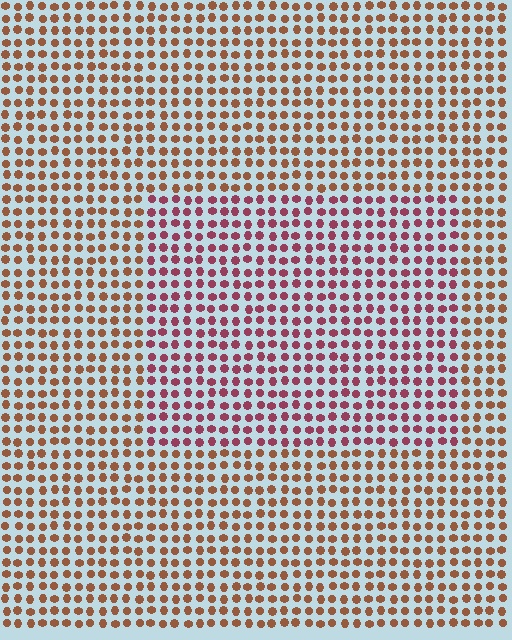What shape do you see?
I see a rectangle.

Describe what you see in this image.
The image is filled with small brown elements in a uniform arrangement. A rectangle-shaped region is visible where the elements are tinted to a slightly different hue, forming a subtle color boundary.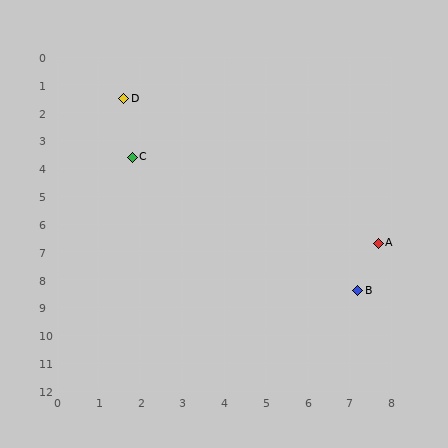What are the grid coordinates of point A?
Point A is at approximately (7.7, 6.7).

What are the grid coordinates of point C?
Point C is at approximately (1.8, 3.6).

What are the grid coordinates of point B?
Point B is at approximately (7.2, 8.4).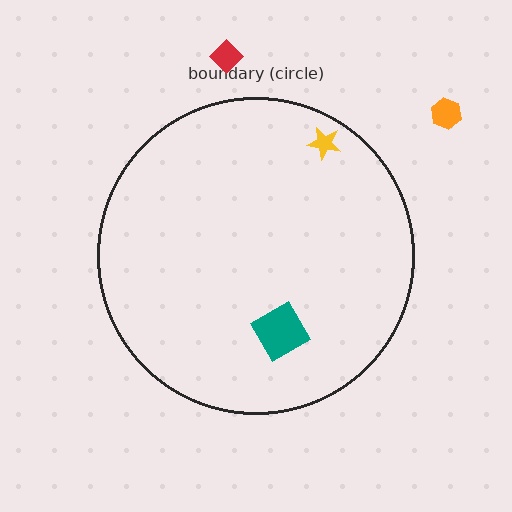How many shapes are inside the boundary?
2 inside, 2 outside.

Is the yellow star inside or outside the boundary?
Inside.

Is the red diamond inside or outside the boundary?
Outside.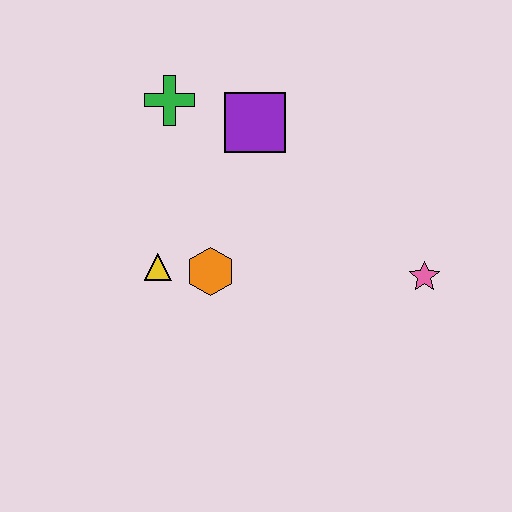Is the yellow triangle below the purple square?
Yes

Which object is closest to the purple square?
The green cross is closest to the purple square.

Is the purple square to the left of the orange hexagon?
No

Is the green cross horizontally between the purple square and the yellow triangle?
Yes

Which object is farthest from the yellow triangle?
The pink star is farthest from the yellow triangle.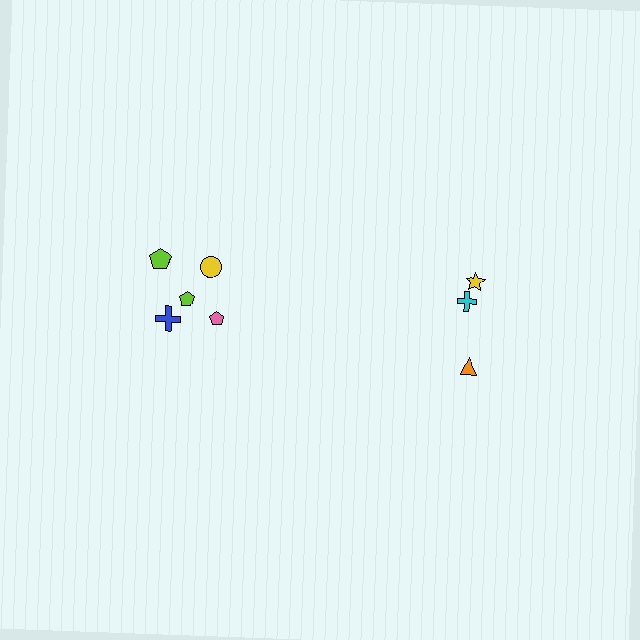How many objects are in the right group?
There are 3 objects.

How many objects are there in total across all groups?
There are 8 objects.